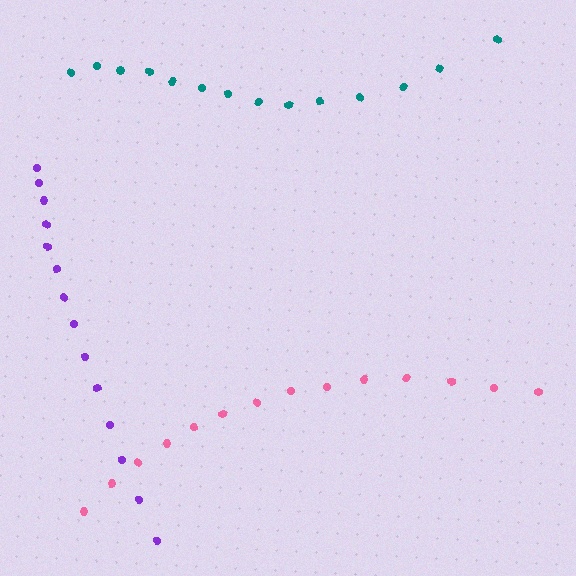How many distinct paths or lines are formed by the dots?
There are 3 distinct paths.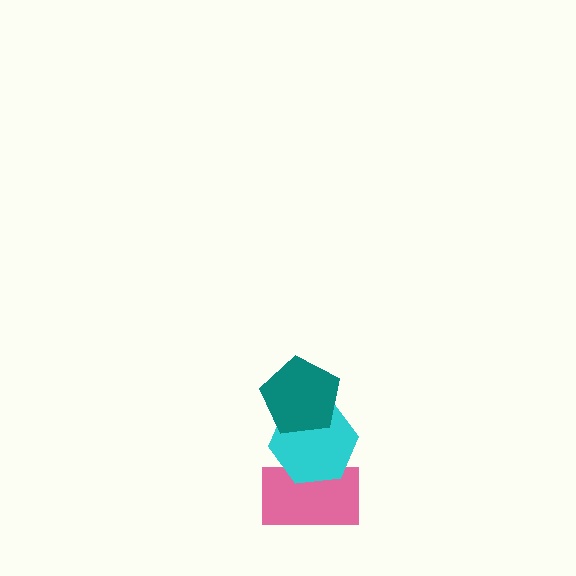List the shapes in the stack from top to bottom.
From top to bottom: the teal pentagon, the cyan hexagon, the pink rectangle.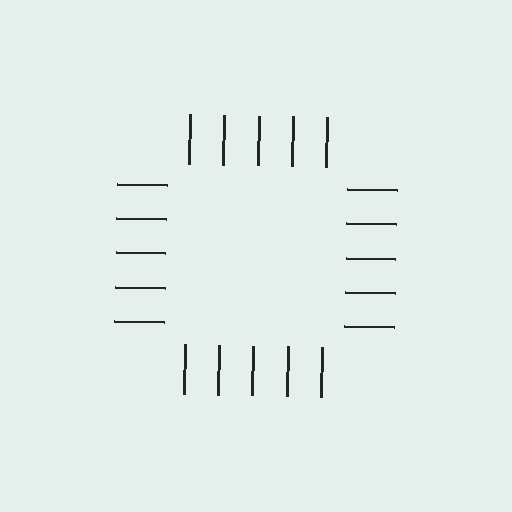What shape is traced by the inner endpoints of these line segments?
An illusory square — the line segments terminate on its edges but no continuous stroke is drawn.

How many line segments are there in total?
20 — 5 along each of the 4 edges.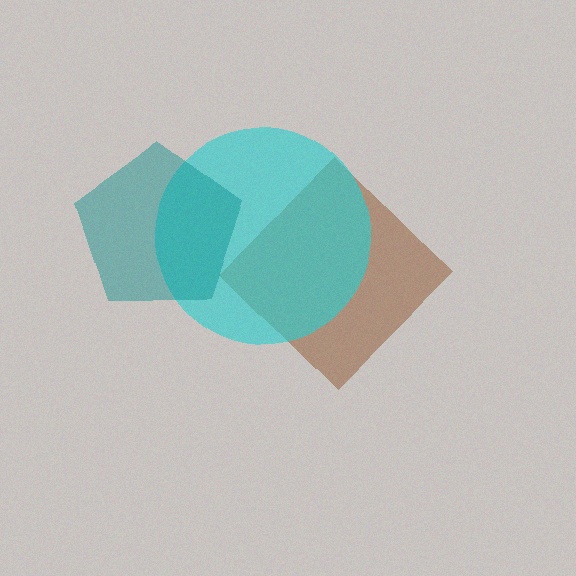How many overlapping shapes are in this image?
There are 3 overlapping shapes in the image.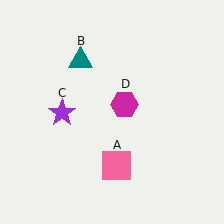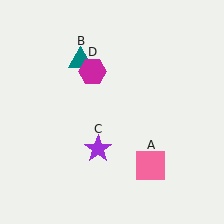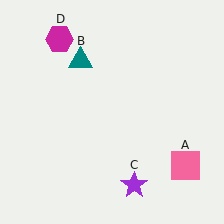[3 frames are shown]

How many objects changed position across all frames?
3 objects changed position: pink square (object A), purple star (object C), magenta hexagon (object D).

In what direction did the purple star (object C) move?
The purple star (object C) moved down and to the right.